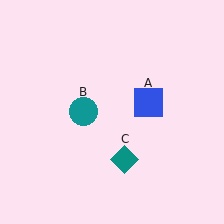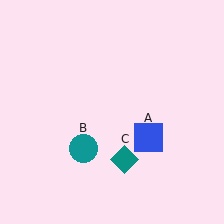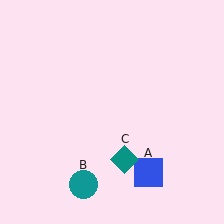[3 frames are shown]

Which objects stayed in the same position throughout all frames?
Teal diamond (object C) remained stationary.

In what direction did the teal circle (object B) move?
The teal circle (object B) moved down.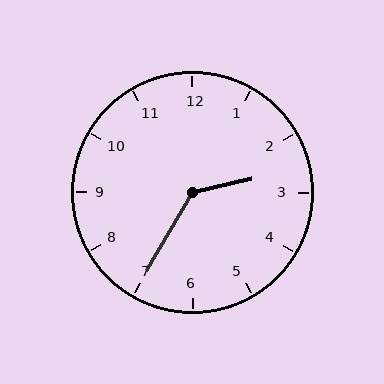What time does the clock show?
2:35.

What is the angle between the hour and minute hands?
Approximately 132 degrees.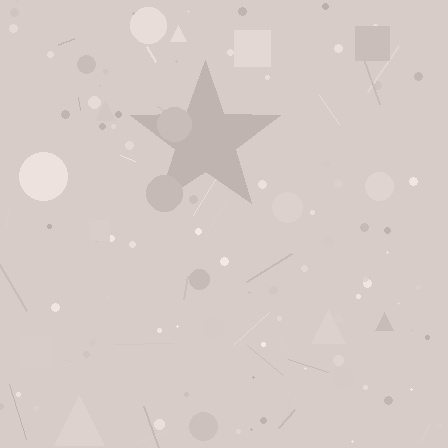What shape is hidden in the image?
A star is hidden in the image.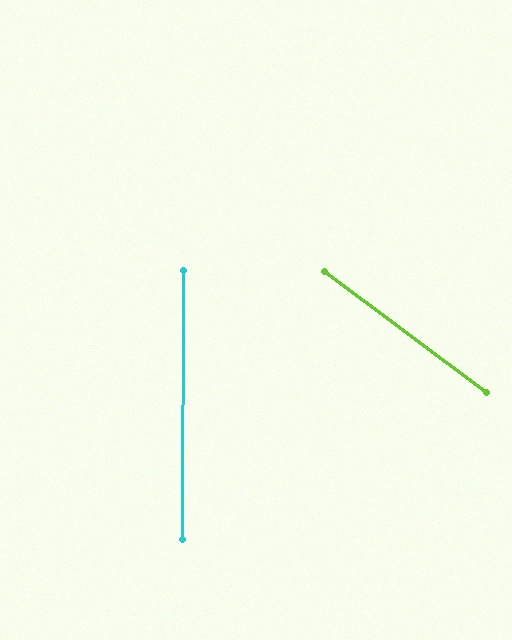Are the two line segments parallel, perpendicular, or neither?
Neither parallel nor perpendicular — they differ by about 53°.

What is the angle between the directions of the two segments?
Approximately 53 degrees.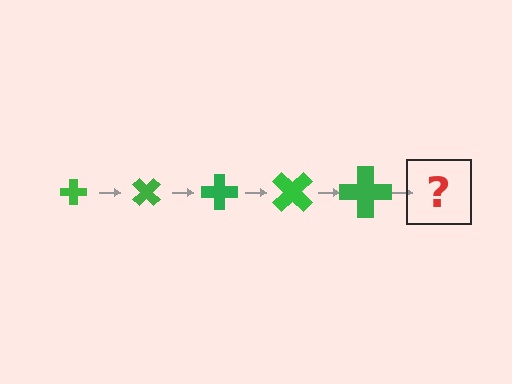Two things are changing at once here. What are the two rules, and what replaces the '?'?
The two rules are that the cross grows larger each step and it rotates 45 degrees each step. The '?' should be a cross, larger than the previous one and rotated 225 degrees from the start.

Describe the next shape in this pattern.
It should be a cross, larger than the previous one and rotated 225 degrees from the start.